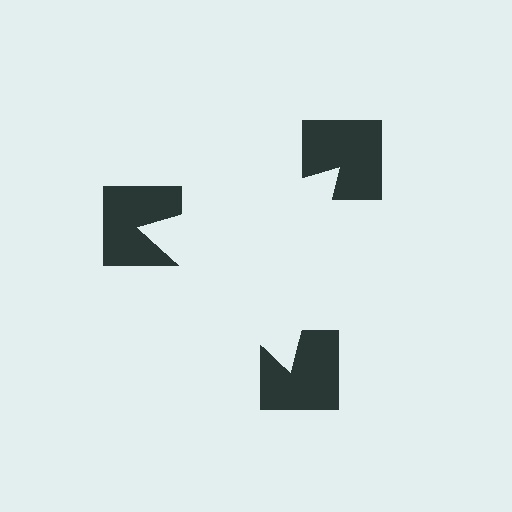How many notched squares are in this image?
There are 3 — one at each vertex of the illusory triangle.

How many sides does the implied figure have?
3 sides.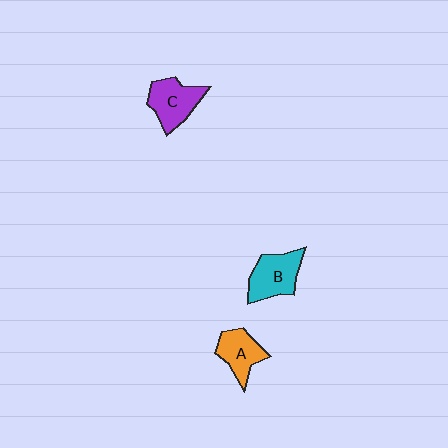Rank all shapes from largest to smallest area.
From largest to smallest: B (cyan), C (purple), A (orange).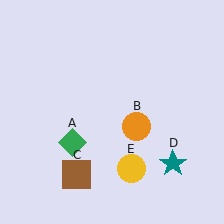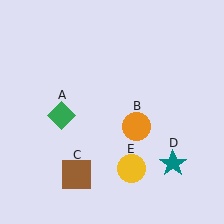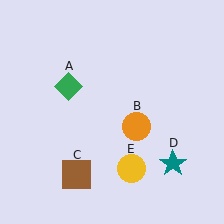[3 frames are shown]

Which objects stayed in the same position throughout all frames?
Orange circle (object B) and brown square (object C) and teal star (object D) and yellow circle (object E) remained stationary.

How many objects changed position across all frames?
1 object changed position: green diamond (object A).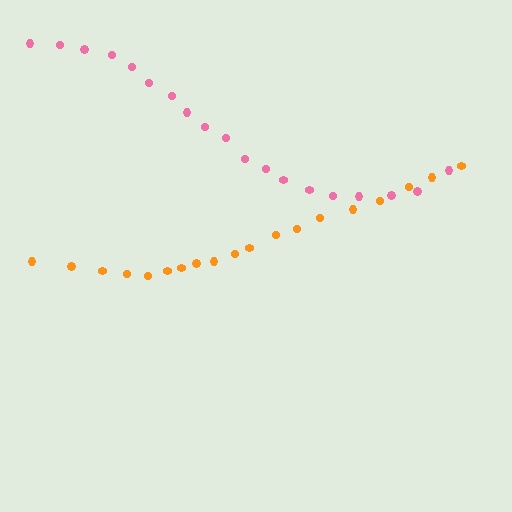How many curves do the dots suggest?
There are 2 distinct paths.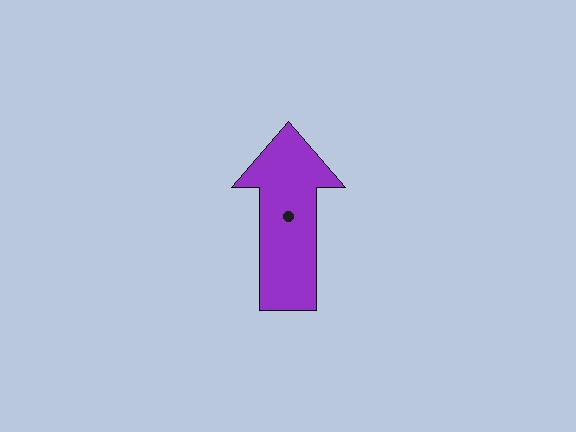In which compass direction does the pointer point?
North.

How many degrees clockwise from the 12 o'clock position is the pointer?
Approximately 0 degrees.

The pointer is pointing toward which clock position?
Roughly 12 o'clock.